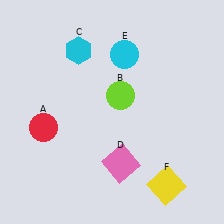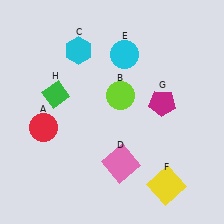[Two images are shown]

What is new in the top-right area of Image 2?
A magenta pentagon (G) was added in the top-right area of Image 2.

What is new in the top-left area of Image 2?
A green diamond (H) was added in the top-left area of Image 2.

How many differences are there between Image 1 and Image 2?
There are 2 differences between the two images.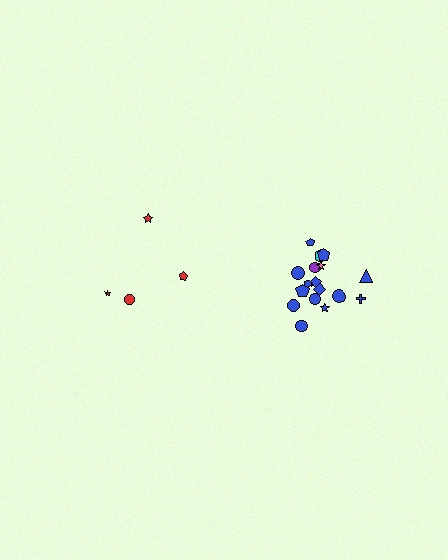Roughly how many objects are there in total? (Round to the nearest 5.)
Roughly 20 objects in total.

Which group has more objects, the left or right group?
The right group.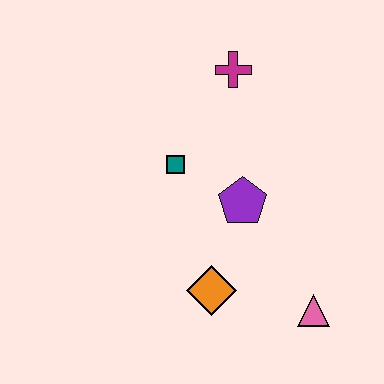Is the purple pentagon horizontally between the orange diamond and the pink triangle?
Yes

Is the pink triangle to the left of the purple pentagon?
No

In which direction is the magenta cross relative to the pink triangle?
The magenta cross is above the pink triangle.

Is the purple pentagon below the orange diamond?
No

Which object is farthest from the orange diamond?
The magenta cross is farthest from the orange diamond.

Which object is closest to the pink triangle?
The orange diamond is closest to the pink triangle.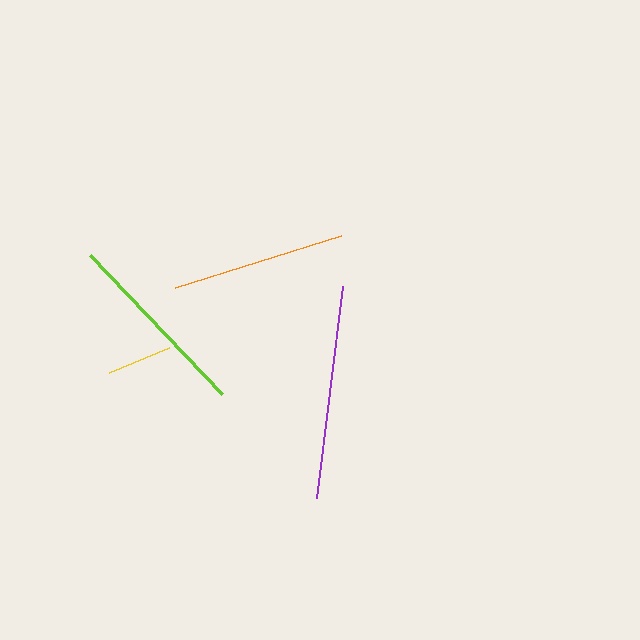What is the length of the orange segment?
The orange segment is approximately 174 pixels long.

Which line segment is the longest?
The purple line is the longest at approximately 213 pixels.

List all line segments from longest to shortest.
From longest to shortest: purple, lime, orange, yellow.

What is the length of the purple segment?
The purple segment is approximately 213 pixels long.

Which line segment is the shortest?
The yellow line is the shortest at approximately 66 pixels.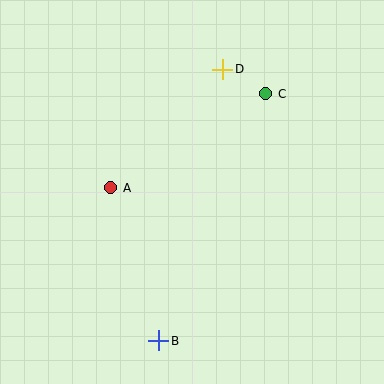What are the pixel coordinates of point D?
Point D is at (223, 69).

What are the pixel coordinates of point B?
Point B is at (159, 341).